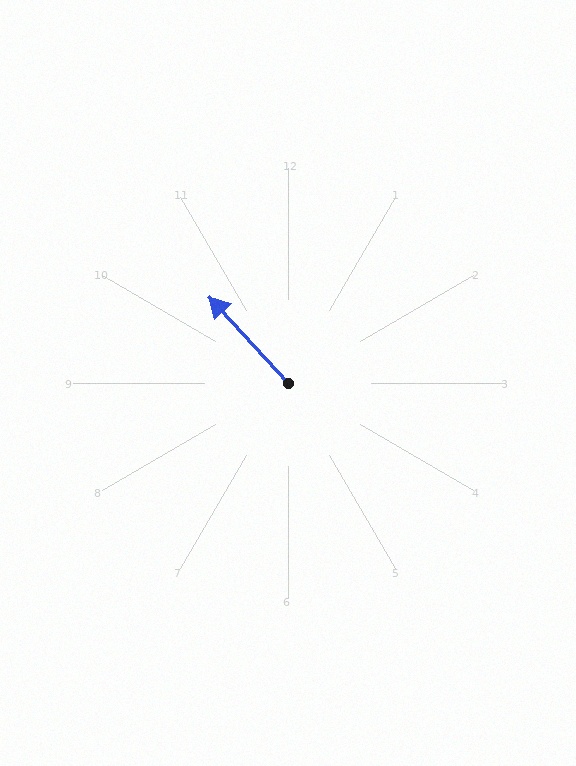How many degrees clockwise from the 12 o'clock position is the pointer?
Approximately 318 degrees.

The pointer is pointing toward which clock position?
Roughly 11 o'clock.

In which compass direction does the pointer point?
Northwest.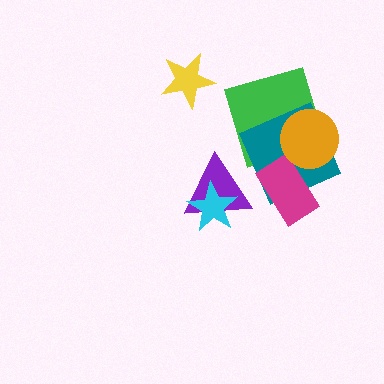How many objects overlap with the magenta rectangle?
1 object overlaps with the magenta rectangle.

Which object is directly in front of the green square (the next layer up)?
The teal square is directly in front of the green square.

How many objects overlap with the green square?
2 objects overlap with the green square.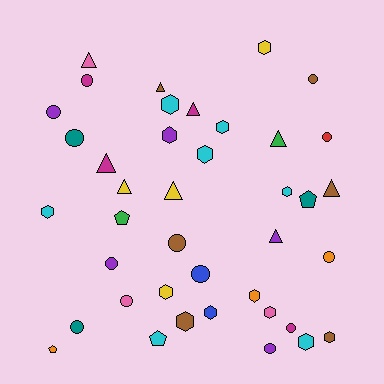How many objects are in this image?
There are 40 objects.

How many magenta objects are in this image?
There are 4 magenta objects.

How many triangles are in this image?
There are 9 triangles.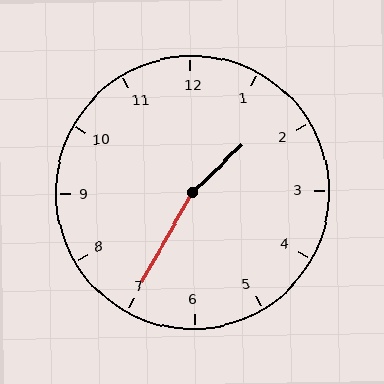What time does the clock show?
1:35.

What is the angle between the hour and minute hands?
Approximately 162 degrees.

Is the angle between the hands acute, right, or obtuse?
It is obtuse.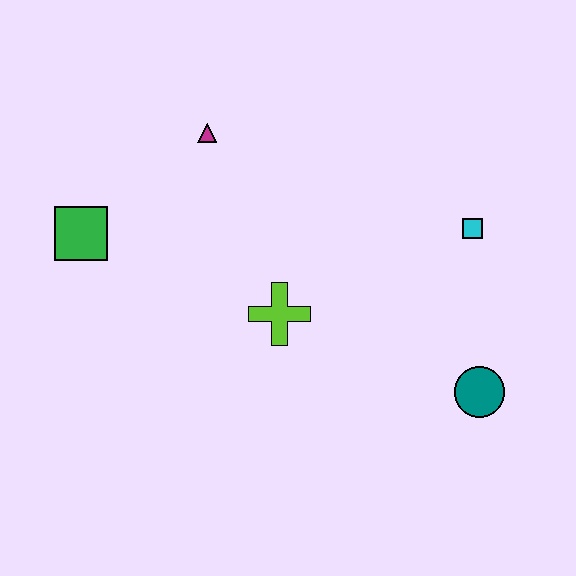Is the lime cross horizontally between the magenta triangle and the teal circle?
Yes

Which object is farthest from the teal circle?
The green square is farthest from the teal circle.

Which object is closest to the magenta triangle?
The green square is closest to the magenta triangle.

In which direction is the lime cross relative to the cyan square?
The lime cross is to the left of the cyan square.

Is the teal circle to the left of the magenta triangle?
No